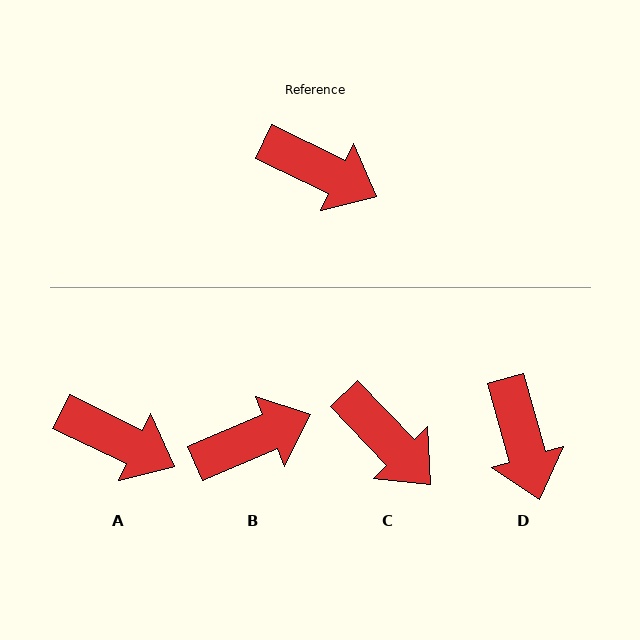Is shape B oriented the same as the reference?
No, it is off by about 49 degrees.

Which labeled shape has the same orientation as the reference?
A.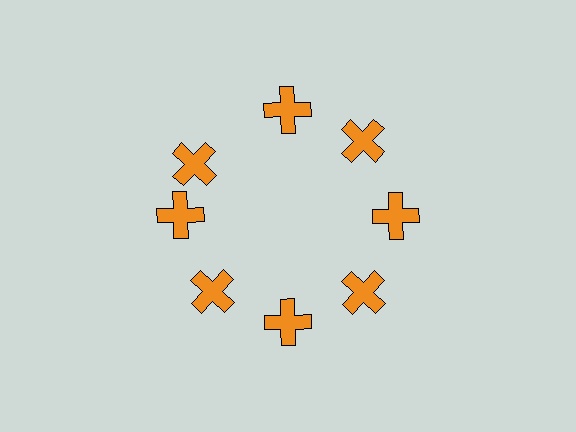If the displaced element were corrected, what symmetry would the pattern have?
It would have 8-fold rotational symmetry — the pattern would map onto itself every 45 degrees.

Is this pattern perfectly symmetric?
No. The 8 orange crosses are arranged in a ring, but one element near the 10 o'clock position is rotated out of alignment along the ring, breaking the 8-fold rotational symmetry.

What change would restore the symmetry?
The symmetry would be restored by rotating it back into even spacing with its neighbors so that all 8 crosses sit at equal angles and equal distance from the center.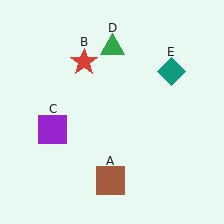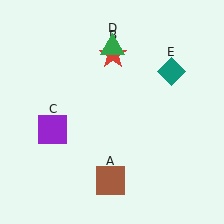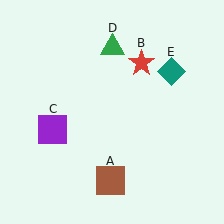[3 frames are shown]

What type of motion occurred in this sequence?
The red star (object B) rotated clockwise around the center of the scene.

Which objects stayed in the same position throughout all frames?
Brown square (object A) and purple square (object C) and green triangle (object D) and teal diamond (object E) remained stationary.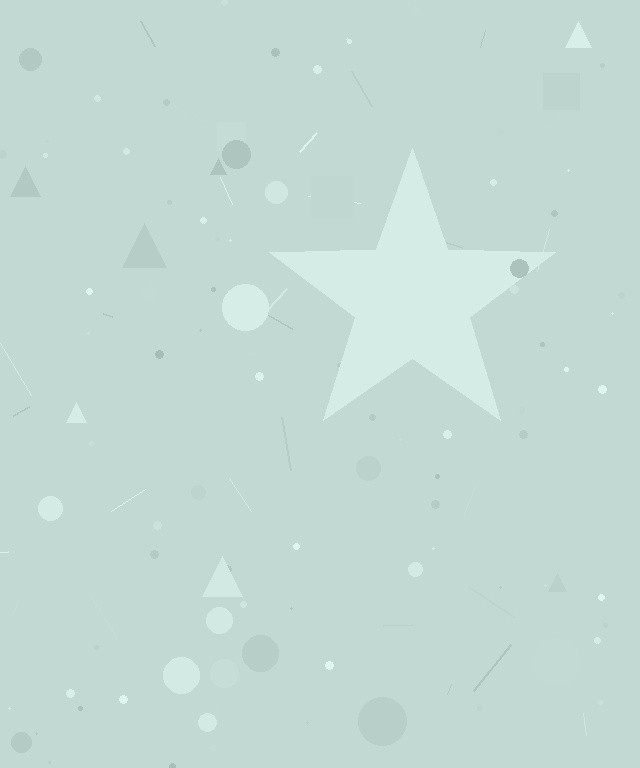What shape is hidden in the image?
A star is hidden in the image.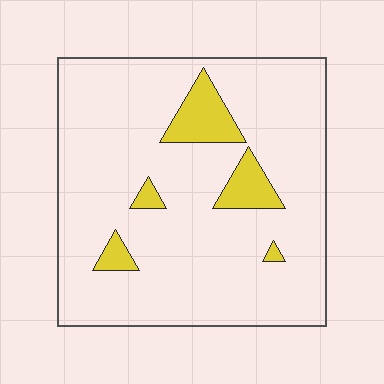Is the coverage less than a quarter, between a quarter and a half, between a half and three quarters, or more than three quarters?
Less than a quarter.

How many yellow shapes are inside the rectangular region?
5.